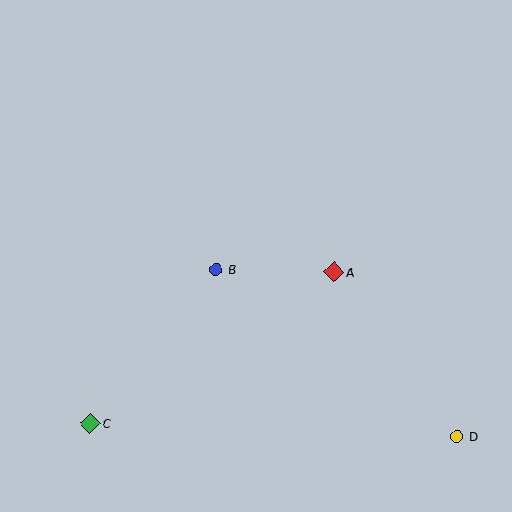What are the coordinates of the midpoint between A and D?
The midpoint between A and D is at (395, 354).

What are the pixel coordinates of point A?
Point A is at (334, 272).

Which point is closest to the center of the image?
Point B at (216, 270) is closest to the center.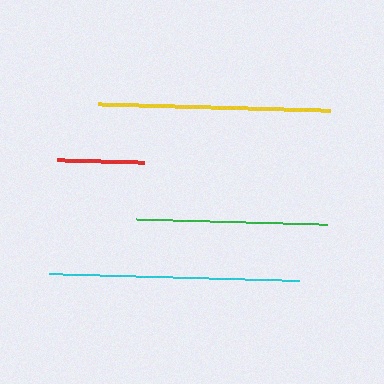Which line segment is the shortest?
The red line is the shortest at approximately 87 pixels.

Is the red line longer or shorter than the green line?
The green line is longer than the red line.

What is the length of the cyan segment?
The cyan segment is approximately 251 pixels long.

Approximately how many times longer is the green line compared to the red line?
The green line is approximately 2.2 times the length of the red line.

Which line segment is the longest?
The cyan line is the longest at approximately 251 pixels.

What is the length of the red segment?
The red segment is approximately 87 pixels long.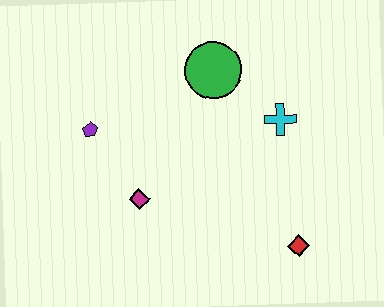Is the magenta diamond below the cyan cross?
Yes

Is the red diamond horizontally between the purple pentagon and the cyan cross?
No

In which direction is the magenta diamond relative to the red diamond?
The magenta diamond is to the left of the red diamond.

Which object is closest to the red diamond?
The cyan cross is closest to the red diamond.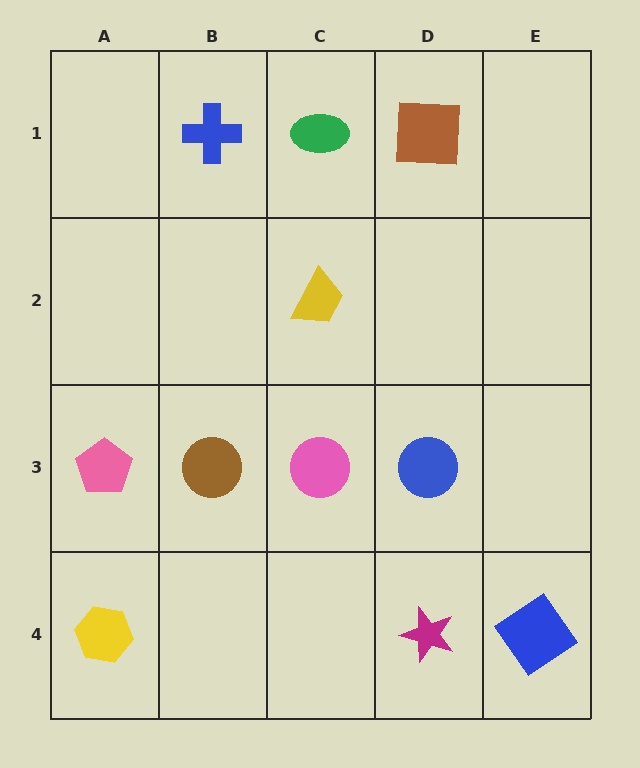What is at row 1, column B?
A blue cross.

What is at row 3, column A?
A pink pentagon.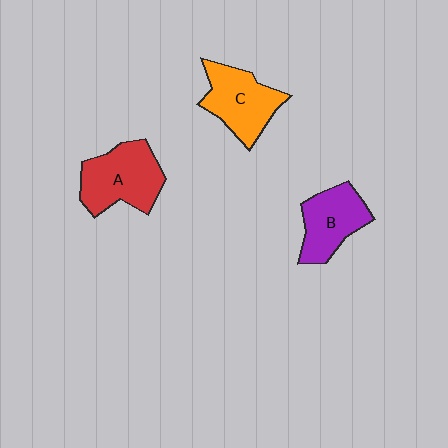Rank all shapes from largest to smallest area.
From largest to smallest: A (red), C (orange), B (purple).